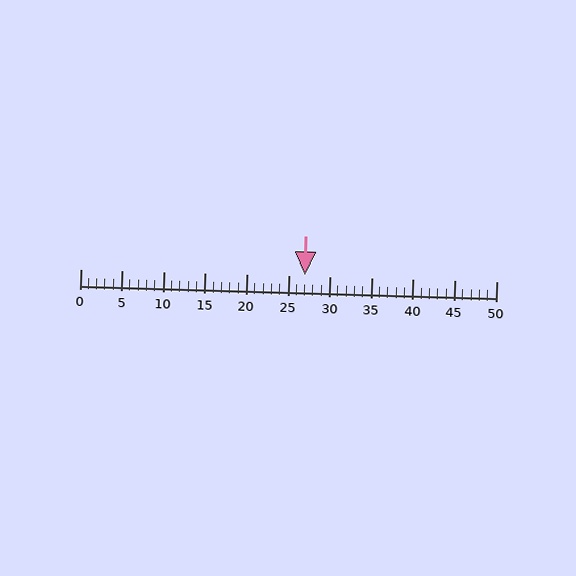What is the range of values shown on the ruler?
The ruler shows values from 0 to 50.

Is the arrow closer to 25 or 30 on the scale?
The arrow is closer to 25.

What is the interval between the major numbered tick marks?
The major tick marks are spaced 5 units apart.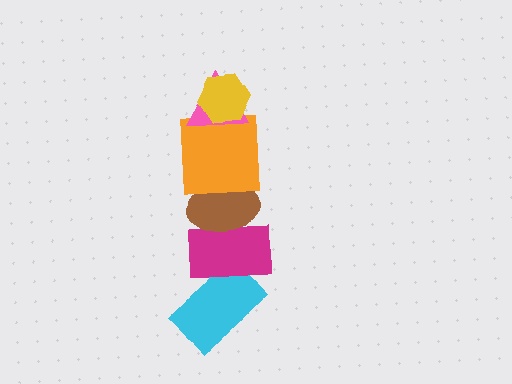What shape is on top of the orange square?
The pink triangle is on top of the orange square.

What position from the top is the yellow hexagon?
The yellow hexagon is 1st from the top.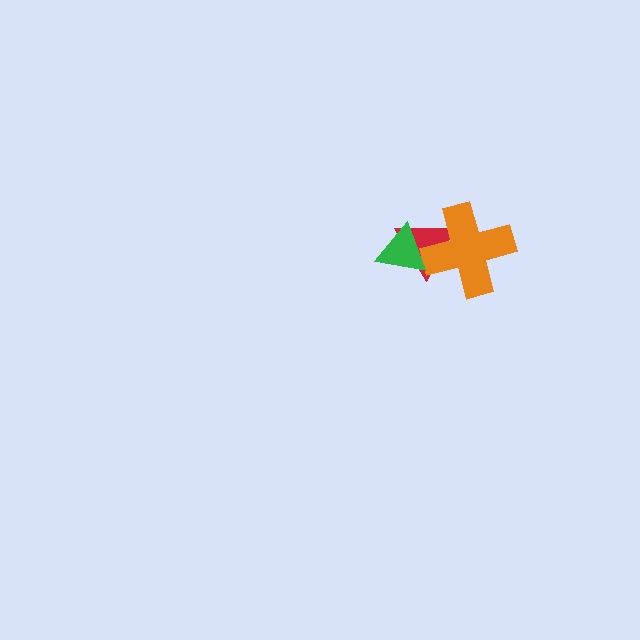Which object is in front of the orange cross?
The green triangle is in front of the orange cross.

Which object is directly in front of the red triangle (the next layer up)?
The orange cross is directly in front of the red triangle.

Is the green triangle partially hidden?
No, no other shape covers it.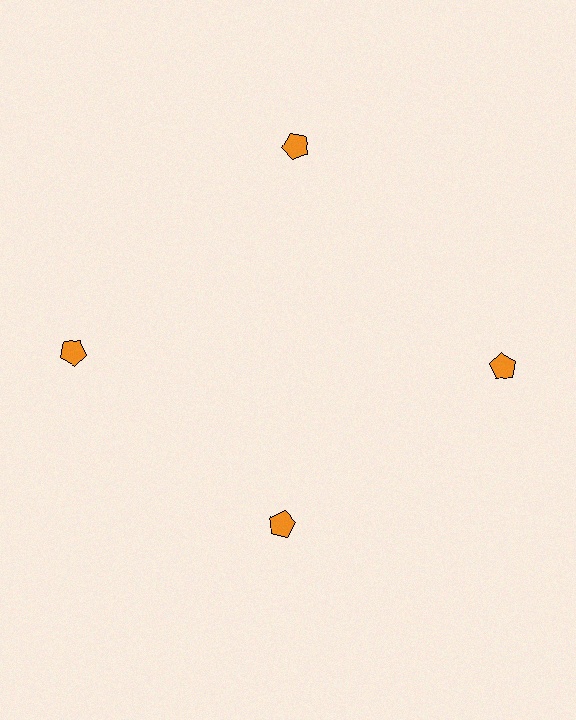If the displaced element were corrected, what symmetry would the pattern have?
It would have 4-fold rotational symmetry — the pattern would map onto itself every 90 degrees.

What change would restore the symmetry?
The symmetry would be restored by moving it outward, back onto the ring so that all 4 pentagons sit at equal angles and equal distance from the center.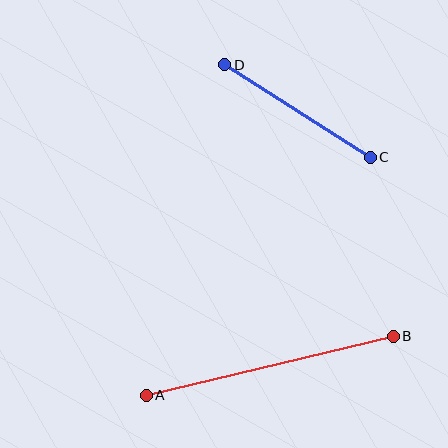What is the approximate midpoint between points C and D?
The midpoint is at approximately (297, 111) pixels.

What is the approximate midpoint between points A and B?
The midpoint is at approximately (270, 366) pixels.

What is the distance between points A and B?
The distance is approximately 254 pixels.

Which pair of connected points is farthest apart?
Points A and B are farthest apart.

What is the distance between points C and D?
The distance is approximately 172 pixels.